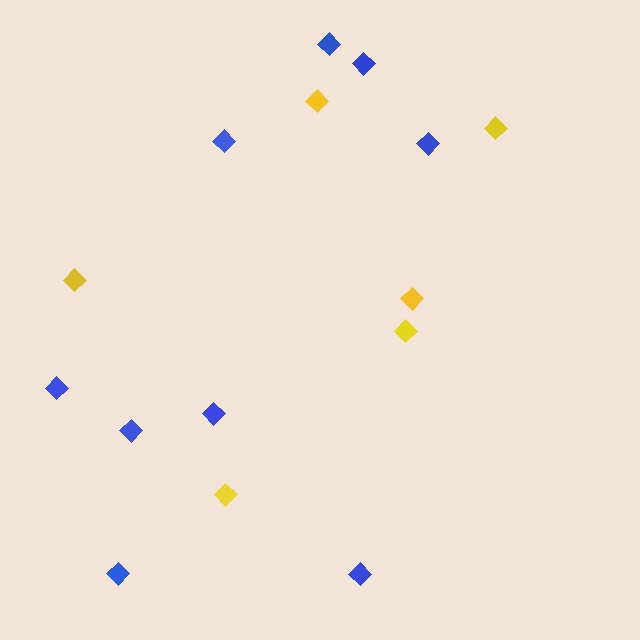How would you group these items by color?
There are 2 groups: one group of blue diamonds (9) and one group of yellow diamonds (6).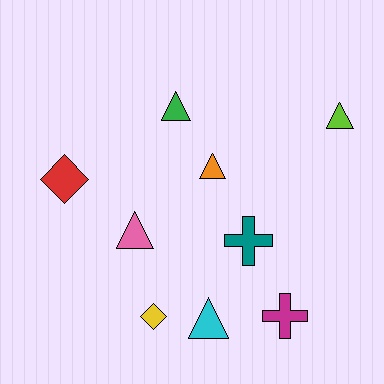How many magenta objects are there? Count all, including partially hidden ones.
There is 1 magenta object.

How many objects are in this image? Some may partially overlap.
There are 9 objects.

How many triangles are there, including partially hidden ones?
There are 5 triangles.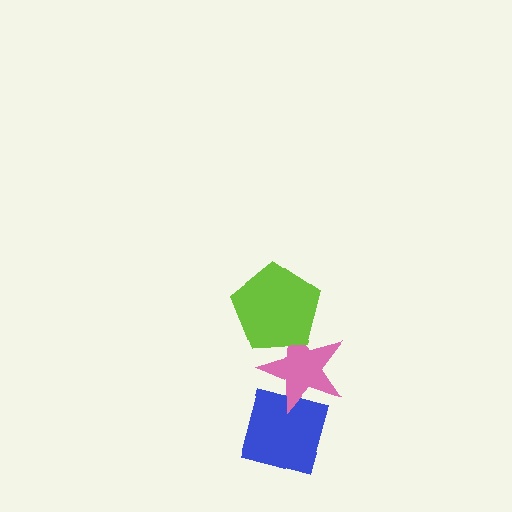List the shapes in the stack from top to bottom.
From top to bottom: the lime pentagon, the pink star, the blue square.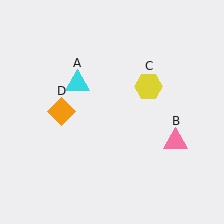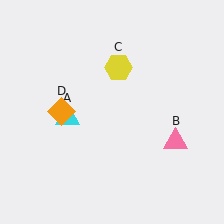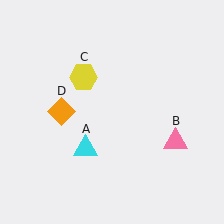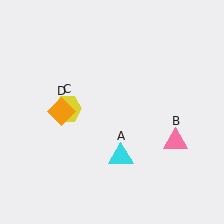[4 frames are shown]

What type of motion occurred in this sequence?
The cyan triangle (object A), yellow hexagon (object C) rotated counterclockwise around the center of the scene.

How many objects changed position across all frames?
2 objects changed position: cyan triangle (object A), yellow hexagon (object C).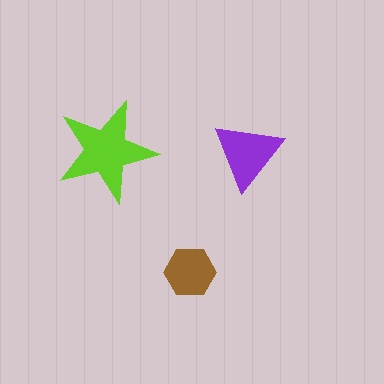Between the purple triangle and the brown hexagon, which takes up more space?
The purple triangle.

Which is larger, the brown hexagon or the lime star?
The lime star.